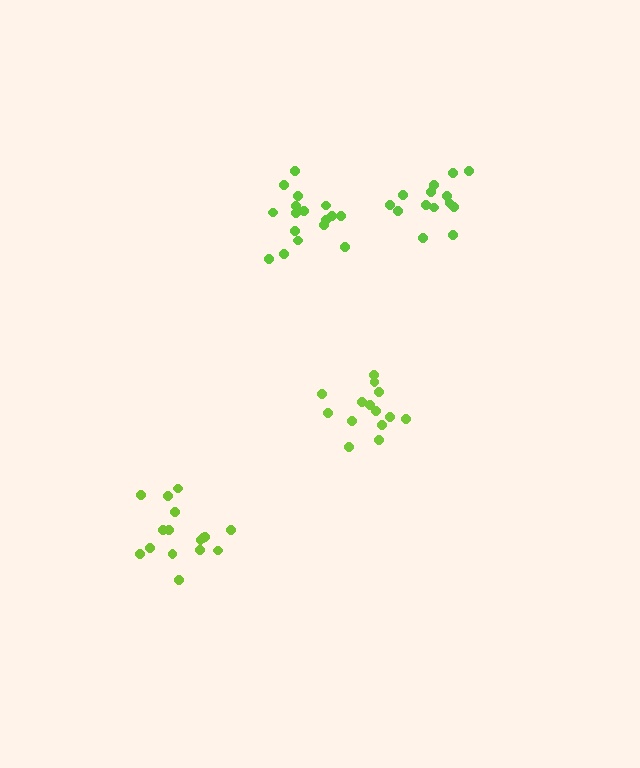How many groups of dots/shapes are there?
There are 4 groups.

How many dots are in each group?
Group 1: 16 dots, Group 2: 14 dots, Group 3: 14 dots, Group 4: 17 dots (61 total).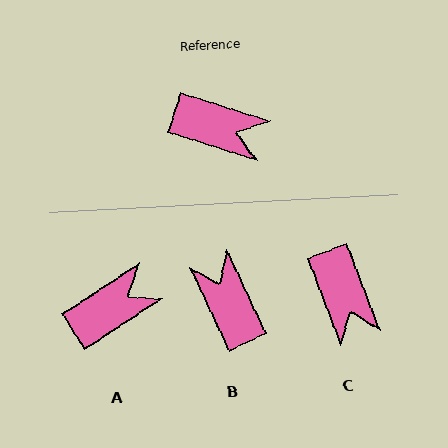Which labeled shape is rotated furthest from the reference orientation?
B, about 133 degrees away.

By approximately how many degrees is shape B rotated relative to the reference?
Approximately 133 degrees counter-clockwise.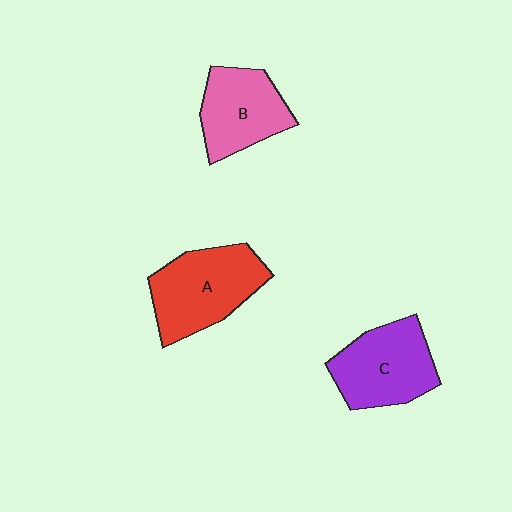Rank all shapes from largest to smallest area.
From largest to smallest: A (red), C (purple), B (pink).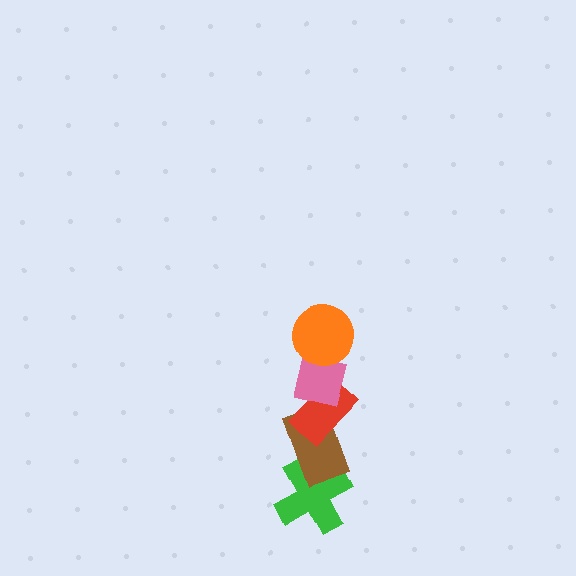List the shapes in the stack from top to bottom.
From top to bottom: the orange circle, the pink square, the red rectangle, the brown rectangle, the green cross.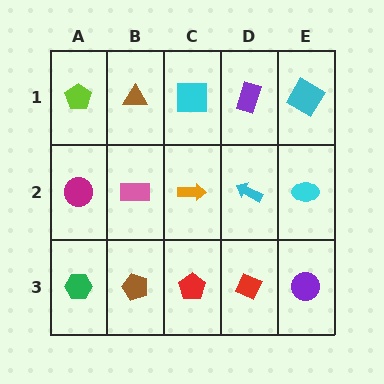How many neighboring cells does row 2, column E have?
3.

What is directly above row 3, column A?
A magenta circle.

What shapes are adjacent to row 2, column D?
A purple rectangle (row 1, column D), a red diamond (row 3, column D), an orange arrow (row 2, column C), a cyan ellipse (row 2, column E).